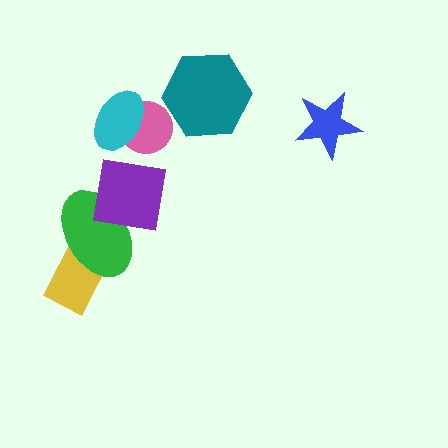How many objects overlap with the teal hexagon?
0 objects overlap with the teal hexagon.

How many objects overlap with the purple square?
1 object overlaps with the purple square.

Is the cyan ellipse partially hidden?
No, no other shape covers it.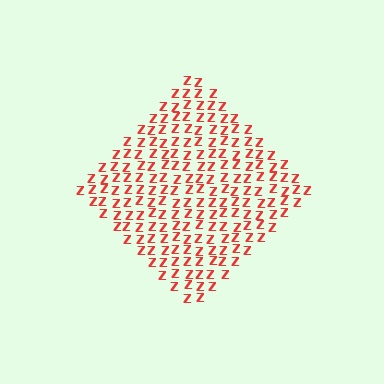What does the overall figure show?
The overall figure shows a diamond.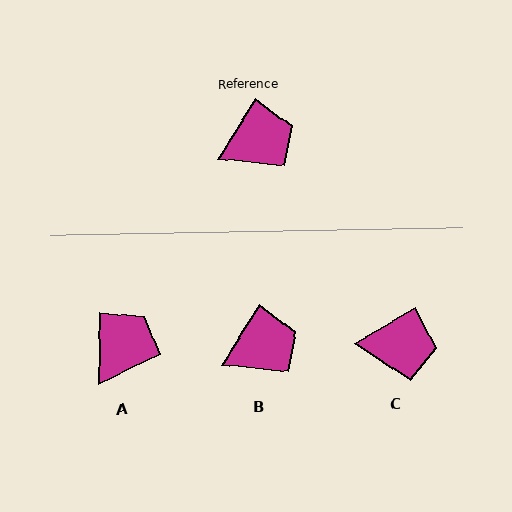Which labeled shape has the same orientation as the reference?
B.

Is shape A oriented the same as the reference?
No, it is off by about 32 degrees.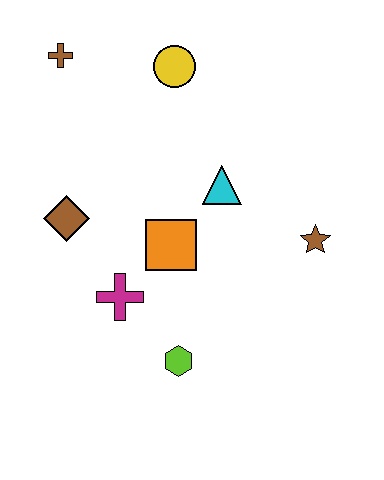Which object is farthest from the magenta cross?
The brown cross is farthest from the magenta cross.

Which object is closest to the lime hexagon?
The magenta cross is closest to the lime hexagon.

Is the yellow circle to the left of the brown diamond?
No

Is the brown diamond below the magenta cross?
No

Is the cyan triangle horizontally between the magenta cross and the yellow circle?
No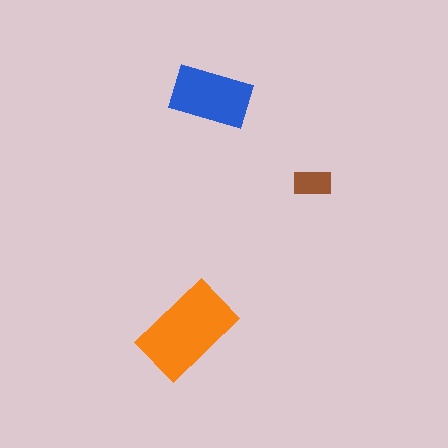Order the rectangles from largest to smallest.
the orange one, the blue one, the brown one.